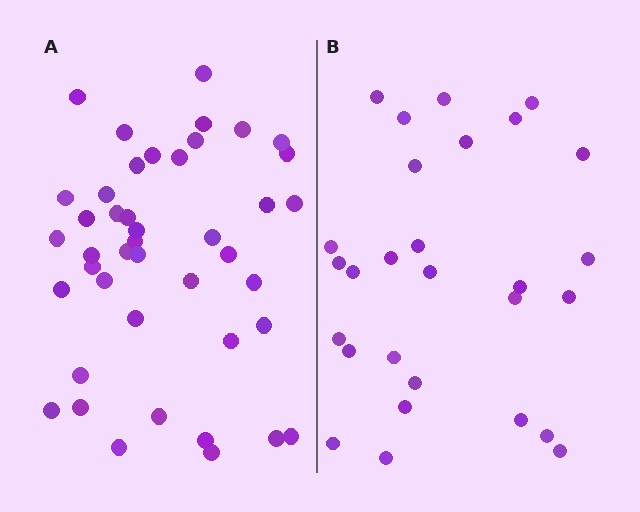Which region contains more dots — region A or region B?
Region A (the left region) has more dots.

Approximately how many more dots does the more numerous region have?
Region A has approximately 15 more dots than region B.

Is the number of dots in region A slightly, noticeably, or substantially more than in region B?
Region A has substantially more. The ratio is roughly 1.5 to 1.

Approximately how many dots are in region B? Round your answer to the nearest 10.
About 30 dots. (The exact count is 28, which rounds to 30.)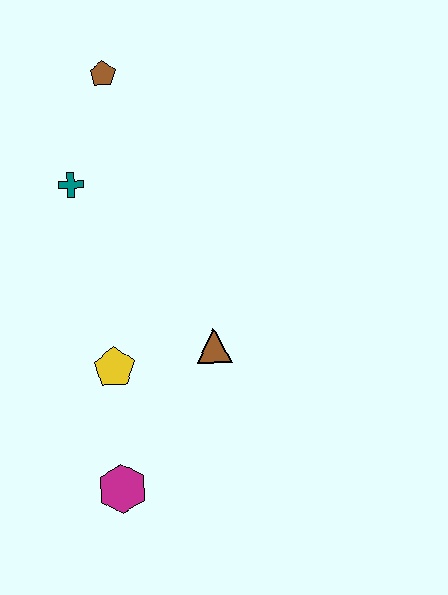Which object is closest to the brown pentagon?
The teal cross is closest to the brown pentagon.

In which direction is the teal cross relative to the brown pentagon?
The teal cross is below the brown pentagon.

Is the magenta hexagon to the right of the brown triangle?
No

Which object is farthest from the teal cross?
The magenta hexagon is farthest from the teal cross.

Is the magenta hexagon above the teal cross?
No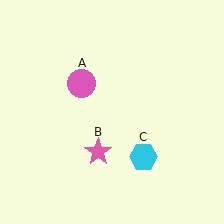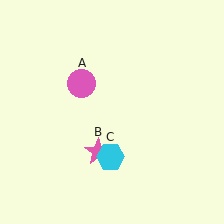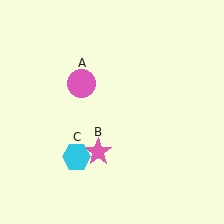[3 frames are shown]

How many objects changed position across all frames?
1 object changed position: cyan hexagon (object C).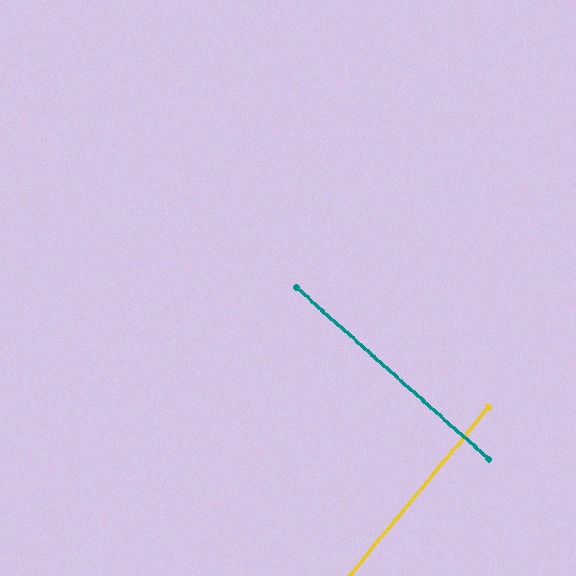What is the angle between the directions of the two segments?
Approximately 88 degrees.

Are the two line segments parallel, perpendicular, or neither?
Perpendicular — they meet at approximately 88°.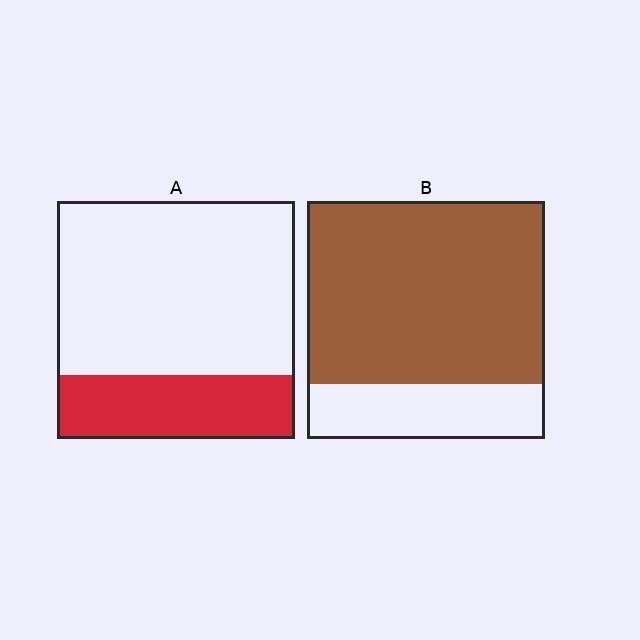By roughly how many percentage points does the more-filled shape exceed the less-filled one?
By roughly 50 percentage points (B over A).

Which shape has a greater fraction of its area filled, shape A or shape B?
Shape B.